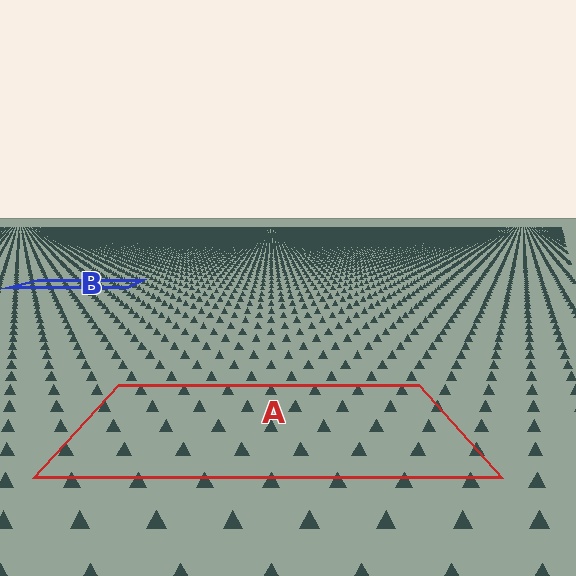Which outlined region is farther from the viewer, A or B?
Region B is farther from the viewer — the texture elements inside it appear smaller and more densely packed.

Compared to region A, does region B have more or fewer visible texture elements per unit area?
Region B has more texture elements per unit area — they are packed more densely because it is farther away.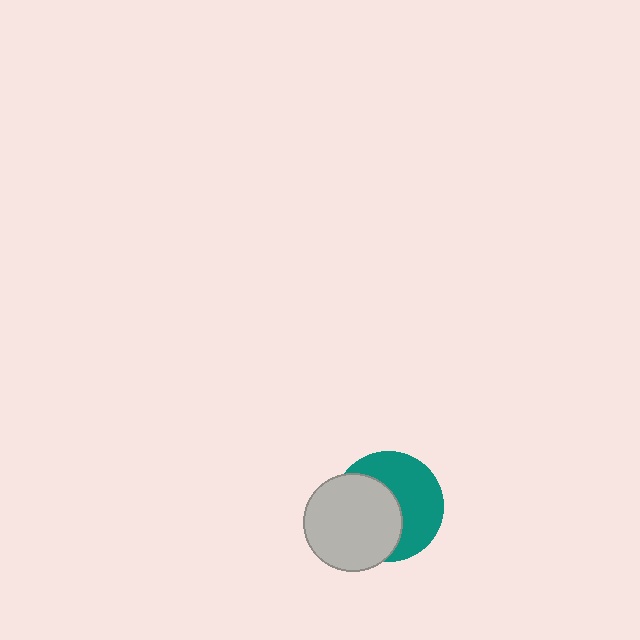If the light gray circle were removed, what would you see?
You would see the complete teal circle.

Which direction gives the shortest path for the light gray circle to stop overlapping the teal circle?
Moving left gives the shortest separation.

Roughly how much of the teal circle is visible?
About half of it is visible (roughly 52%).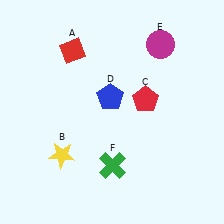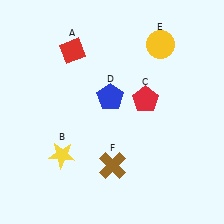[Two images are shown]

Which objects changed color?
E changed from magenta to yellow. F changed from green to brown.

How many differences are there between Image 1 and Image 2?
There are 2 differences between the two images.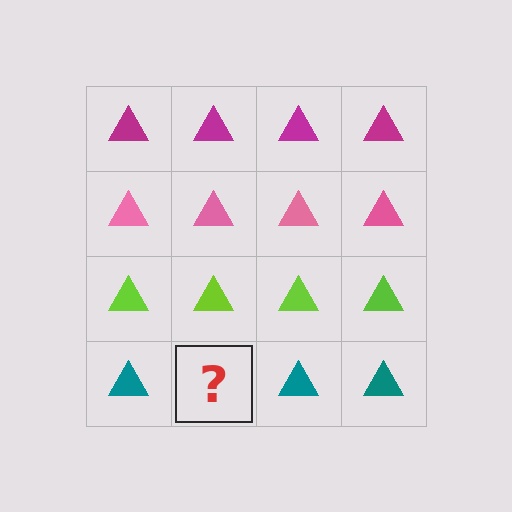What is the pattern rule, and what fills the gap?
The rule is that each row has a consistent color. The gap should be filled with a teal triangle.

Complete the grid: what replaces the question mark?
The question mark should be replaced with a teal triangle.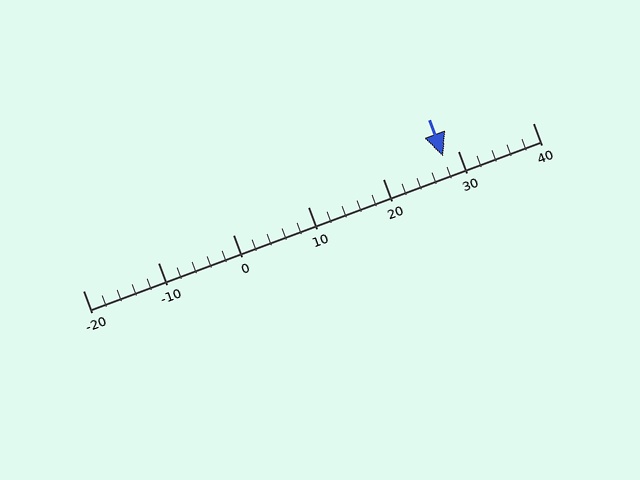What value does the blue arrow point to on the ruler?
The blue arrow points to approximately 28.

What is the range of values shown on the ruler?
The ruler shows values from -20 to 40.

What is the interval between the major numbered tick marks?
The major tick marks are spaced 10 units apart.